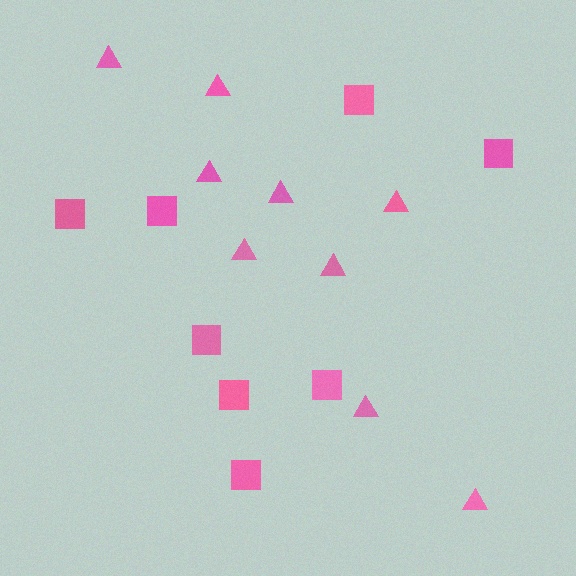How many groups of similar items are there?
There are 2 groups: one group of triangles (9) and one group of squares (8).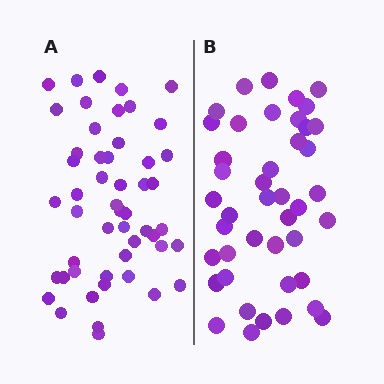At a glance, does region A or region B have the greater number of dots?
Region A (the left region) has more dots.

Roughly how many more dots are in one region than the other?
Region A has roughly 8 or so more dots than region B.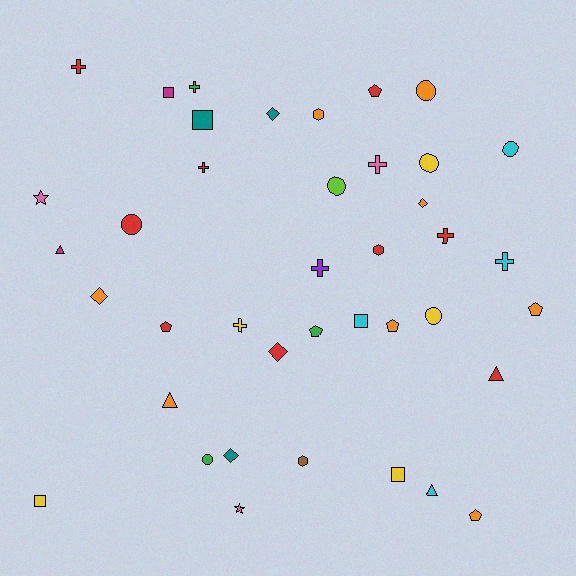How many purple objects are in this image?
There is 1 purple object.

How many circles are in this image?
There are 7 circles.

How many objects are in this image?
There are 40 objects.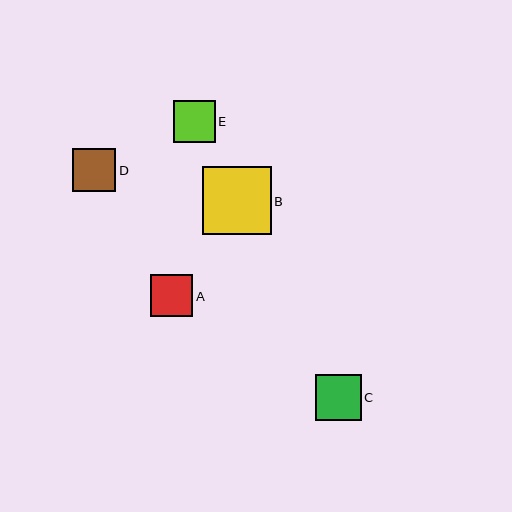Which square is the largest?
Square B is the largest with a size of approximately 69 pixels.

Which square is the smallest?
Square A is the smallest with a size of approximately 42 pixels.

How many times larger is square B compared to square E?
Square B is approximately 1.6 times the size of square E.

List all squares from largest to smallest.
From largest to smallest: B, C, D, E, A.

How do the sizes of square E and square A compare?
Square E and square A are approximately the same size.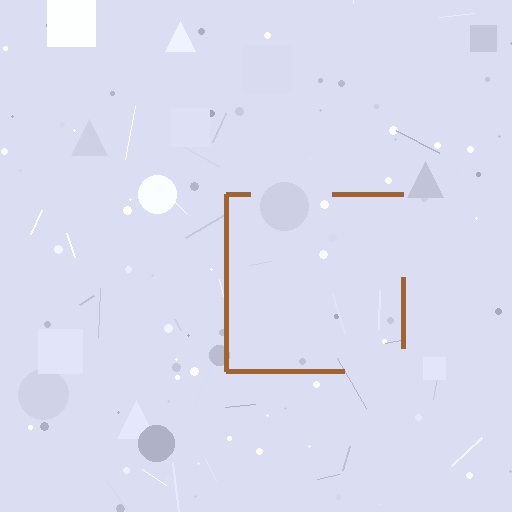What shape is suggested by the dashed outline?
The dashed outline suggests a square.